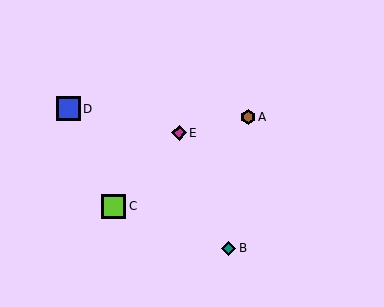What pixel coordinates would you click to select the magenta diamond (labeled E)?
Click at (179, 133) to select the magenta diamond E.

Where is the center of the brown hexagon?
The center of the brown hexagon is at (248, 117).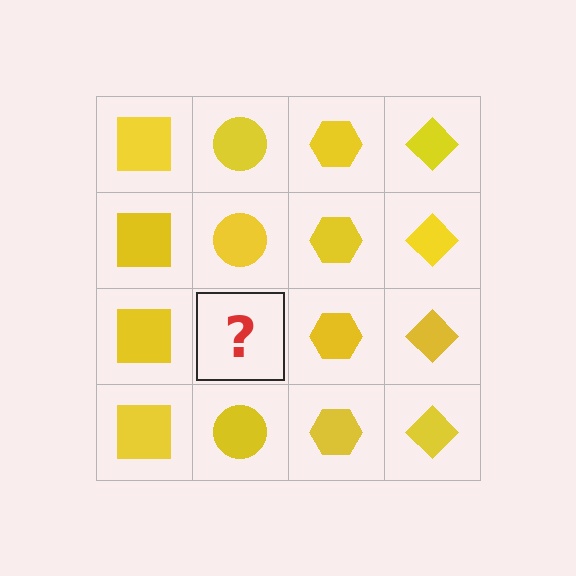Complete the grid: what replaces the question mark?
The question mark should be replaced with a yellow circle.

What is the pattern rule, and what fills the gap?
The rule is that each column has a consistent shape. The gap should be filled with a yellow circle.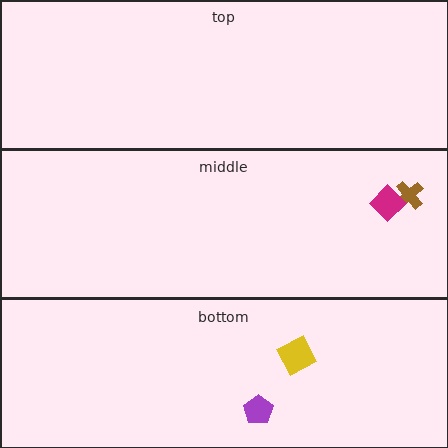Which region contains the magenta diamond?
The middle region.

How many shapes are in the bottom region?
2.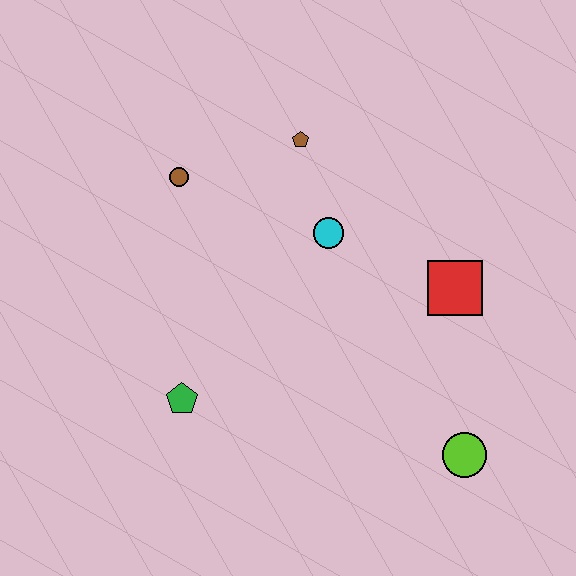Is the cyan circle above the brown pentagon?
No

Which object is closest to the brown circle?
The brown pentagon is closest to the brown circle.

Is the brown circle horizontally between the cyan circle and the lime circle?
No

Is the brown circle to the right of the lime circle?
No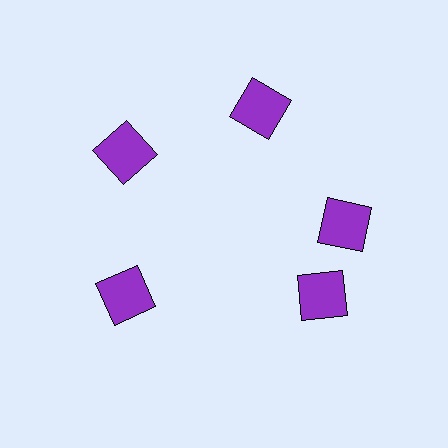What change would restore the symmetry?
The symmetry would be restored by rotating it back into even spacing with its neighbors so that all 5 squares sit at equal angles and equal distance from the center.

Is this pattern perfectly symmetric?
No. The 5 purple squares are arranged in a ring, but one element near the 5 o'clock position is rotated out of alignment along the ring, breaking the 5-fold rotational symmetry.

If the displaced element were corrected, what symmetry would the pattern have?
It would have 5-fold rotational symmetry — the pattern would map onto itself every 72 degrees.